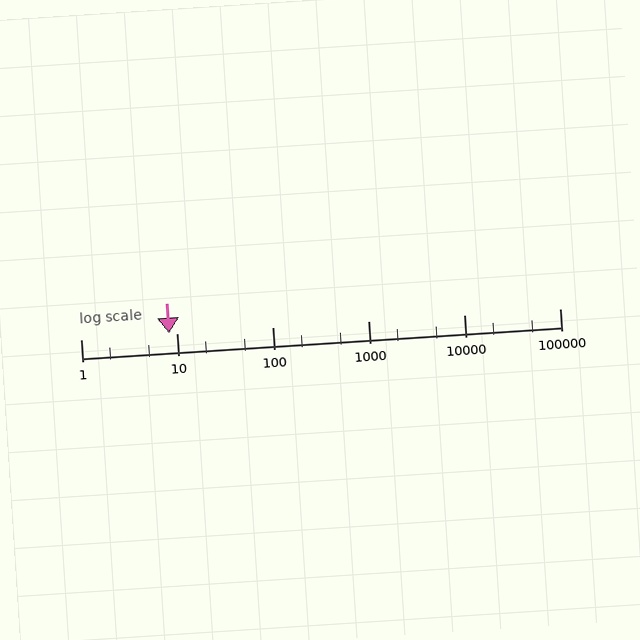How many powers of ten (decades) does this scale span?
The scale spans 5 decades, from 1 to 100000.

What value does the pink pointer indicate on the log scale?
The pointer indicates approximately 8.4.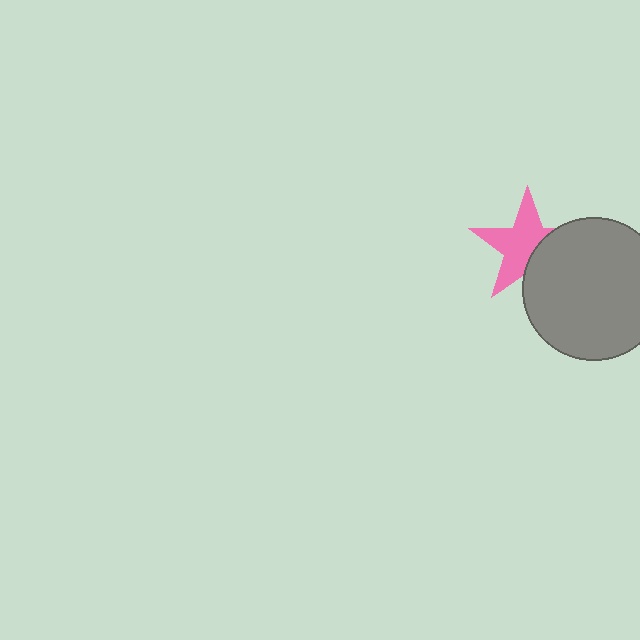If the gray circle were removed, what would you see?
You would see the complete pink star.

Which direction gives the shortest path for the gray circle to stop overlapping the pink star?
Moving right gives the shortest separation.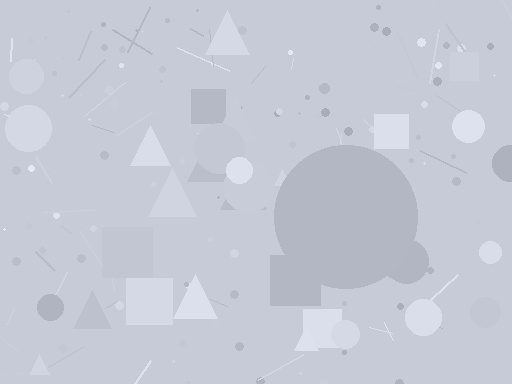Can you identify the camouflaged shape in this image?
The camouflaged shape is a circle.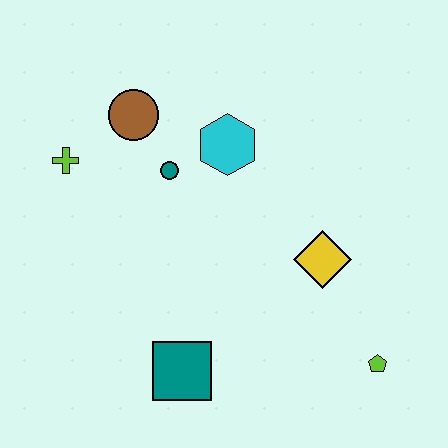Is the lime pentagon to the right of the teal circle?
Yes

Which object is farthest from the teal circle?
The lime pentagon is farthest from the teal circle.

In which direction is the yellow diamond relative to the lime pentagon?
The yellow diamond is above the lime pentagon.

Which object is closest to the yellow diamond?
The lime pentagon is closest to the yellow diamond.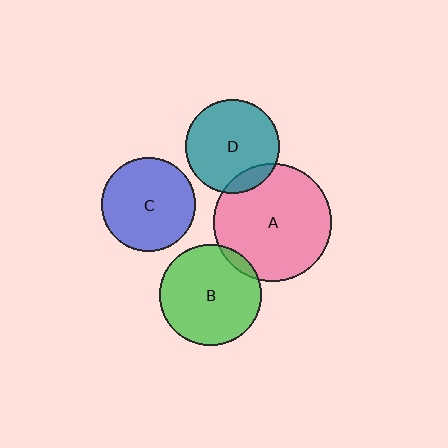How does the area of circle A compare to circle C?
Approximately 1.6 times.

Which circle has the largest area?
Circle A (pink).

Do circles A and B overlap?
Yes.